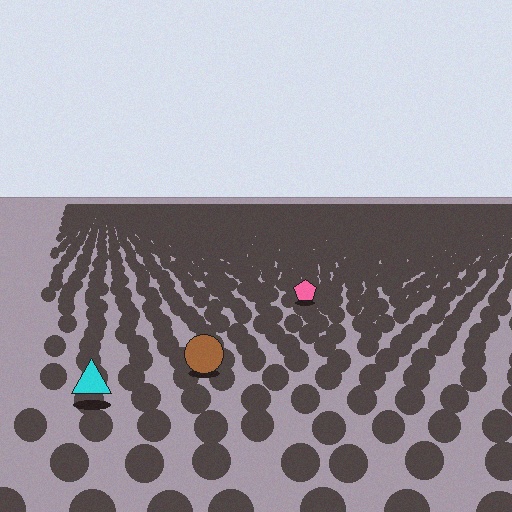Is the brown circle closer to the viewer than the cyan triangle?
No. The cyan triangle is closer — you can tell from the texture gradient: the ground texture is coarser near it.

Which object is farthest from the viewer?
The pink pentagon is farthest from the viewer. It appears smaller and the ground texture around it is denser.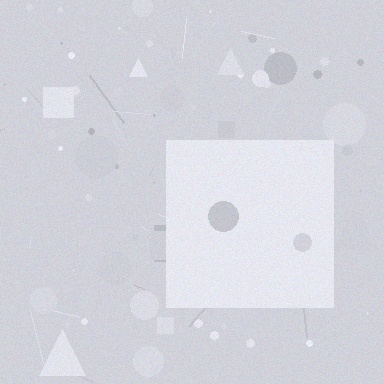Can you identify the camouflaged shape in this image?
The camouflaged shape is a square.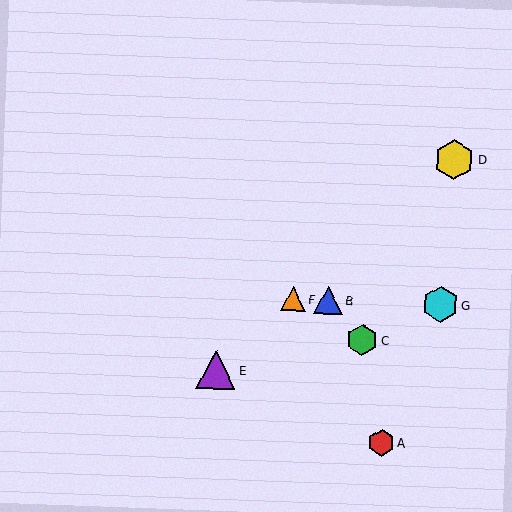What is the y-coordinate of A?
Object A is at y≈443.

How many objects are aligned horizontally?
3 objects (B, F, G) are aligned horizontally.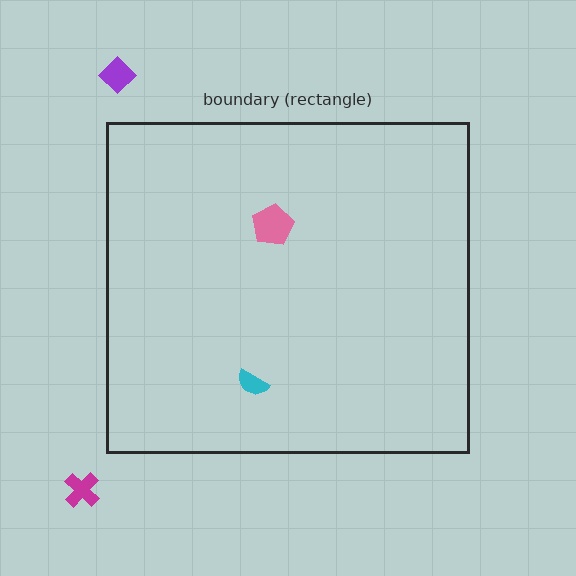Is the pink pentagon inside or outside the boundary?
Inside.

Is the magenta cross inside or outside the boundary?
Outside.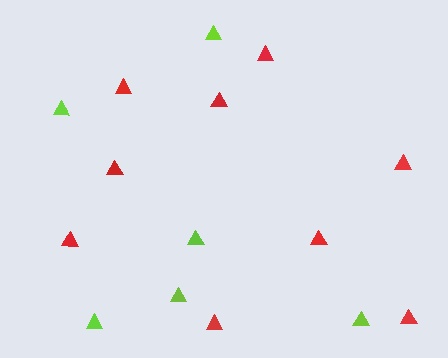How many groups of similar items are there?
There are 2 groups: one group of red triangles (9) and one group of lime triangles (6).